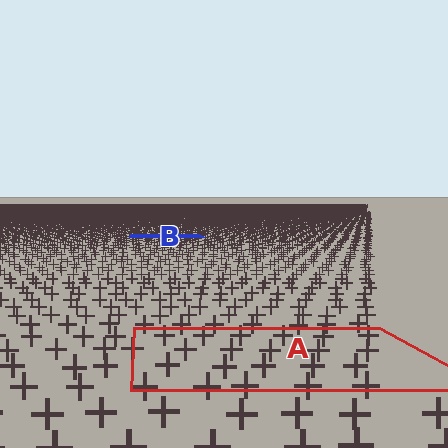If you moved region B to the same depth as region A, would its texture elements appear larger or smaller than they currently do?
They would appear larger. At a closer depth, the same texture elements are projected at a bigger on-screen size.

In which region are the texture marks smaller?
The texture marks are smaller in region B, because it is farther away.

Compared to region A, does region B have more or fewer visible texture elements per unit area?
Region B has more texture elements per unit area — they are packed more densely because it is farther away.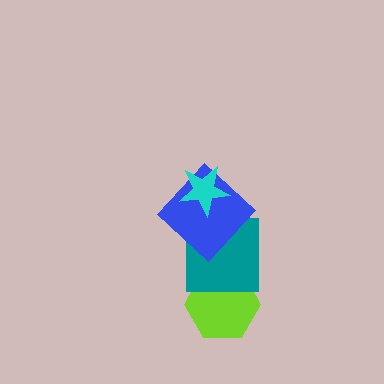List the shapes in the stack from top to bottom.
From top to bottom: the cyan star, the blue diamond, the teal square, the lime hexagon.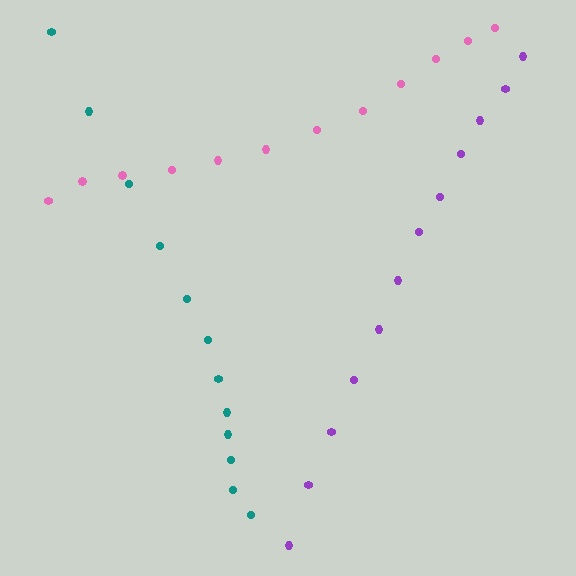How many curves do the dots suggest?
There are 3 distinct paths.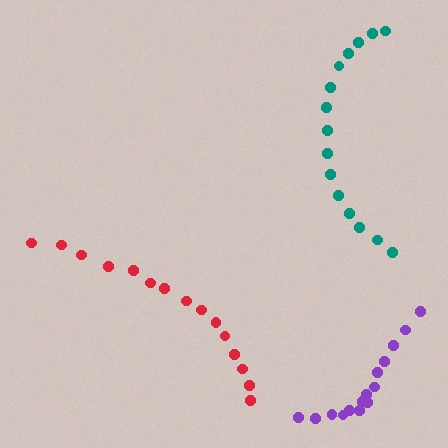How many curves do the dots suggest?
There are 3 distinct paths.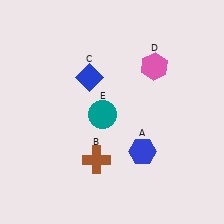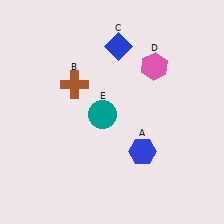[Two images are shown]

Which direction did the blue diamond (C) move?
The blue diamond (C) moved up.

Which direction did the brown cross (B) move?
The brown cross (B) moved up.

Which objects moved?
The objects that moved are: the brown cross (B), the blue diamond (C).